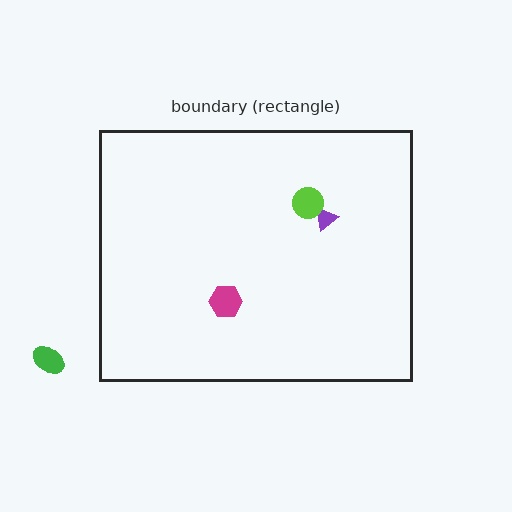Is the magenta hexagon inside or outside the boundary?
Inside.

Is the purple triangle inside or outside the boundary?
Inside.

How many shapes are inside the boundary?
3 inside, 1 outside.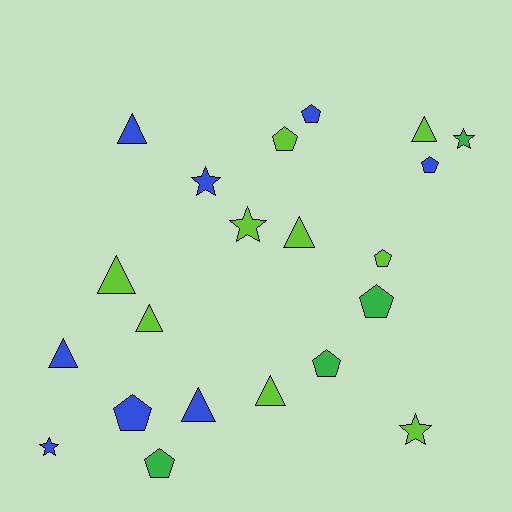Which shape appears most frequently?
Triangle, with 8 objects.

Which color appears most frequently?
Lime, with 9 objects.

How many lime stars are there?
There are 2 lime stars.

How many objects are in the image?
There are 21 objects.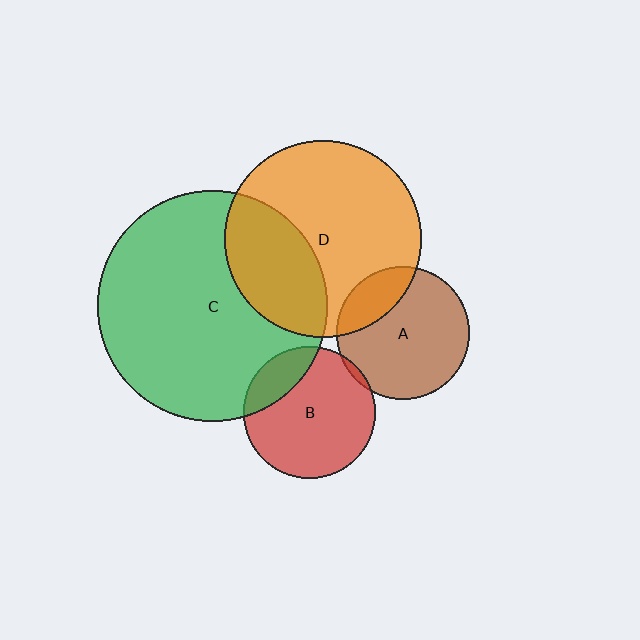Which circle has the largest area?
Circle C (green).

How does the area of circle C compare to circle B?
Approximately 3.0 times.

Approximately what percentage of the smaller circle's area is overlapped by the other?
Approximately 35%.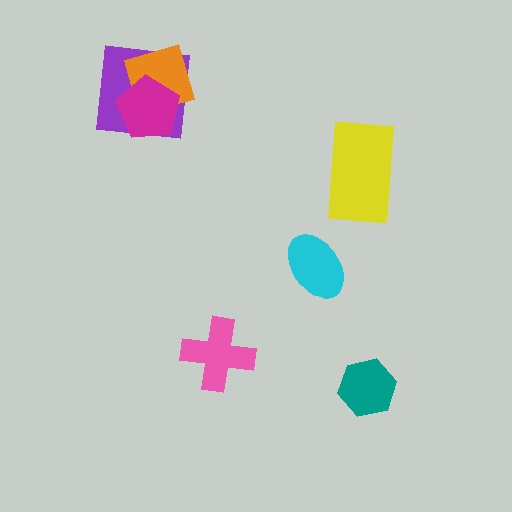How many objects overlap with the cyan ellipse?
0 objects overlap with the cyan ellipse.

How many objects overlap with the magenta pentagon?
2 objects overlap with the magenta pentagon.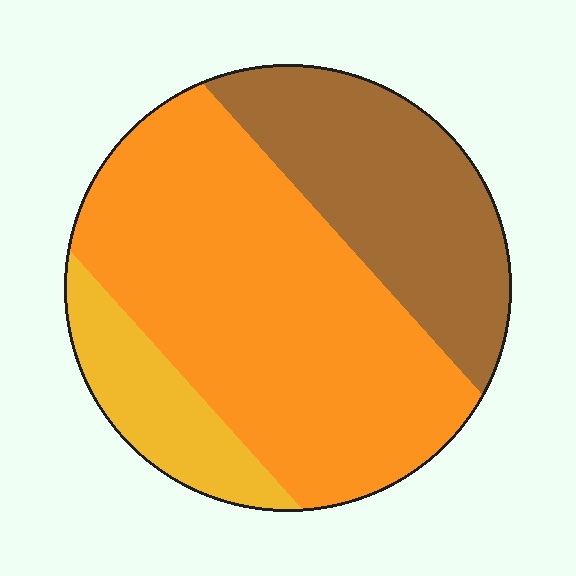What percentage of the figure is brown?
Brown takes up about one third (1/3) of the figure.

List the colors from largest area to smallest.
From largest to smallest: orange, brown, yellow.